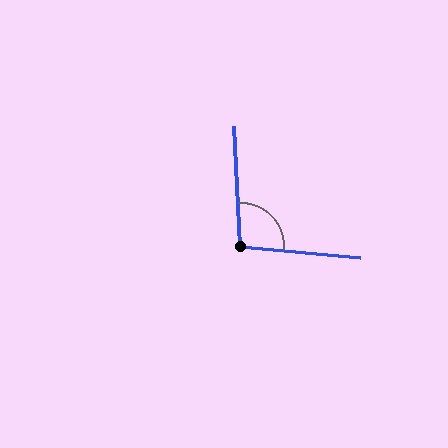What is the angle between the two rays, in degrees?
Approximately 99 degrees.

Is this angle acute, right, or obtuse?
It is obtuse.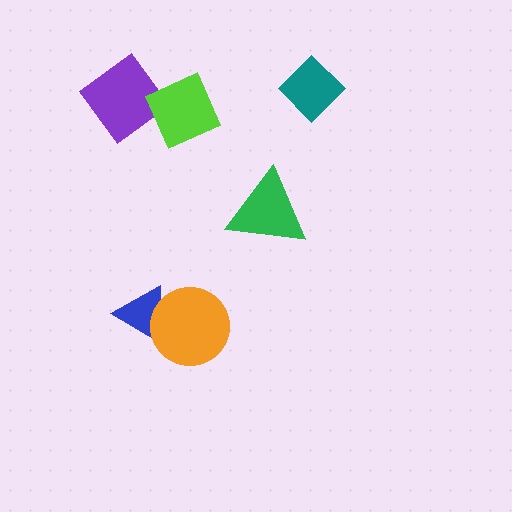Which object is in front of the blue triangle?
The orange circle is in front of the blue triangle.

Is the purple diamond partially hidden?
Yes, it is partially covered by another shape.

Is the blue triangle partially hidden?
Yes, it is partially covered by another shape.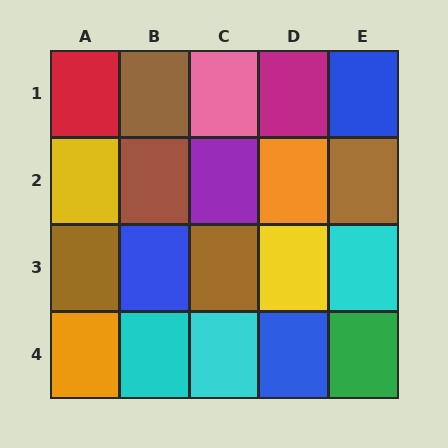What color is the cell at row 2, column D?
Orange.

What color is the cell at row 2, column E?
Brown.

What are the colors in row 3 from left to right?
Brown, blue, brown, yellow, cyan.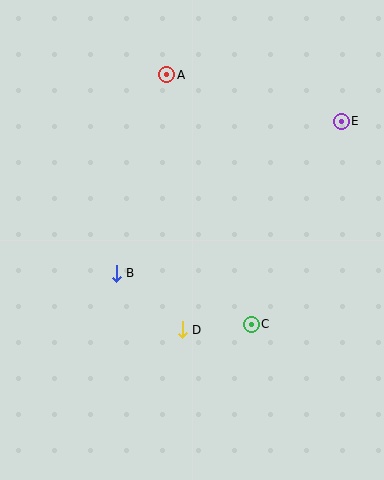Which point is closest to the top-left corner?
Point A is closest to the top-left corner.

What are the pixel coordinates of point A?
Point A is at (167, 75).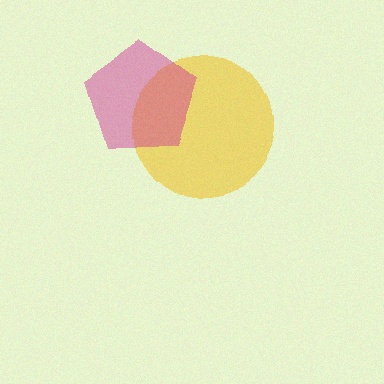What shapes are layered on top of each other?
The layered shapes are: a yellow circle, a magenta pentagon.